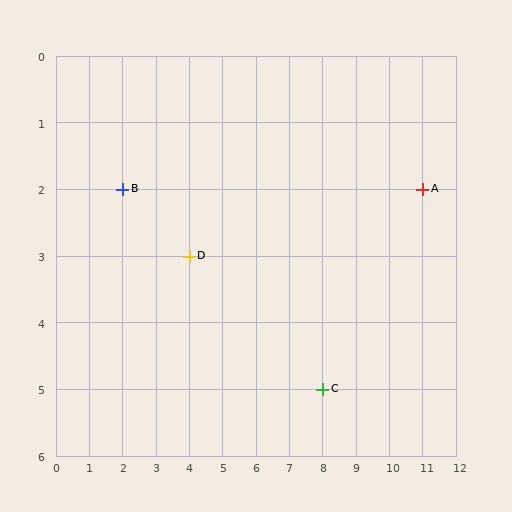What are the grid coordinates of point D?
Point D is at grid coordinates (4, 3).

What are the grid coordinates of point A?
Point A is at grid coordinates (11, 2).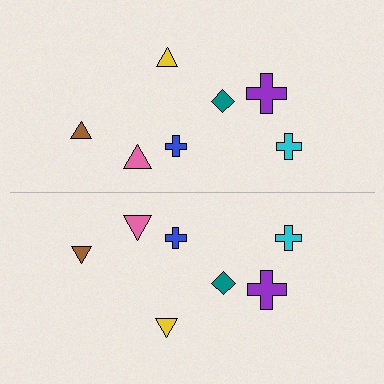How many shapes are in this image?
There are 14 shapes in this image.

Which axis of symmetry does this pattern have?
The pattern has a horizontal axis of symmetry running through the center of the image.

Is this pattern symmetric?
Yes, this pattern has bilateral (reflection) symmetry.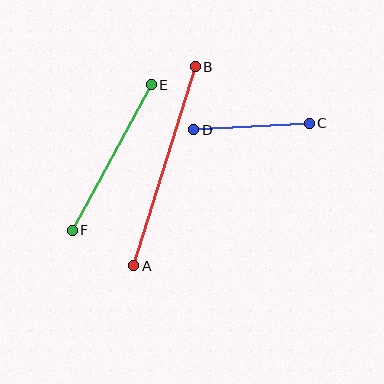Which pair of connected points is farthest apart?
Points A and B are farthest apart.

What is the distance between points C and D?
The distance is approximately 116 pixels.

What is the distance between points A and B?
The distance is approximately 208 pixels.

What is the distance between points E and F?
The distance is approximately 166 pixels.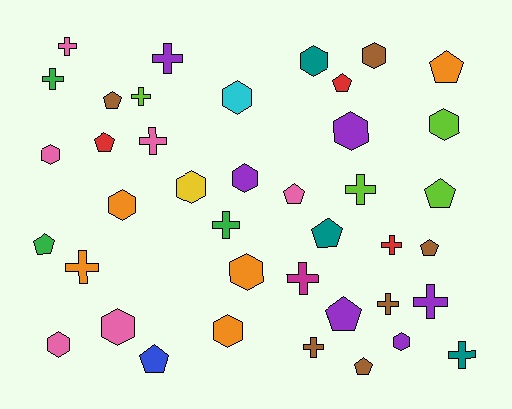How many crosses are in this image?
There are 14 crosses.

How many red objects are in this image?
There are 3 red objects.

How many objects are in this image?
There are 40 objects.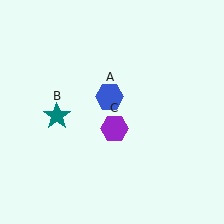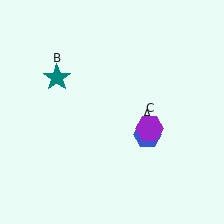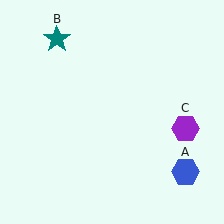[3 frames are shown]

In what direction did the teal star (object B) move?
The teal star (object B) moved up.